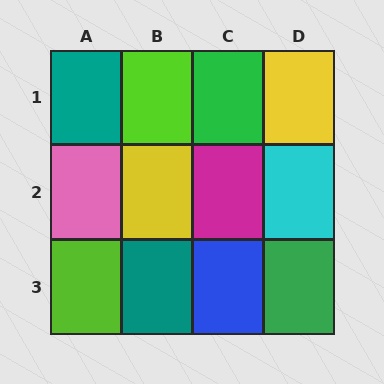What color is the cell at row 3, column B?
Teal.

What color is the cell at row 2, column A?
Pink.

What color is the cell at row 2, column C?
Magenta.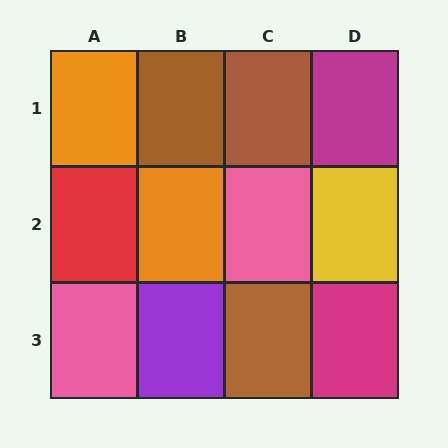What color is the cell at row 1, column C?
Brown.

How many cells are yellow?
1 cell is yellow.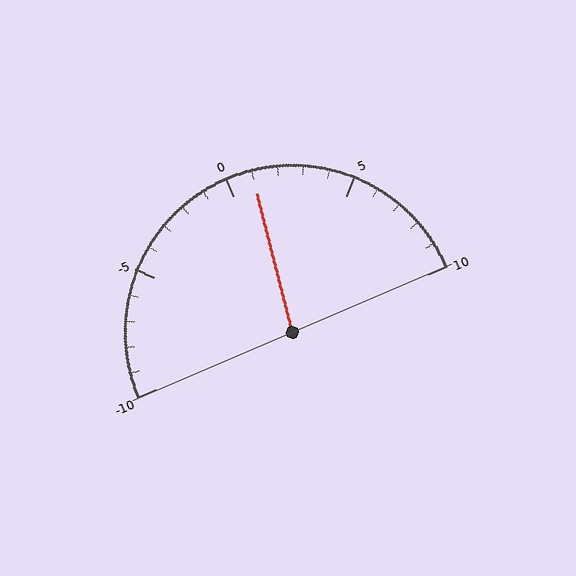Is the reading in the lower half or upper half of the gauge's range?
The reading is in the upper half of the range (-10 to 10).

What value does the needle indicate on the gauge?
The needle indicates approximately 1.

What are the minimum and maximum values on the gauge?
The gauge ranges from -10 to 10.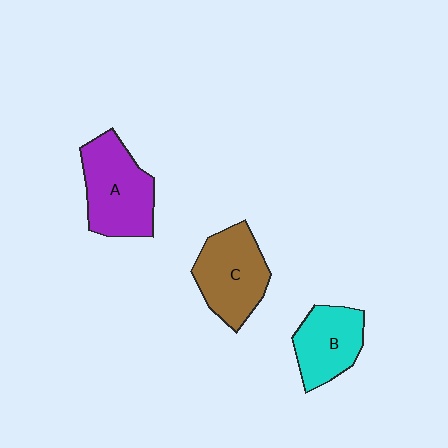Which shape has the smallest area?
Shape B (cyan).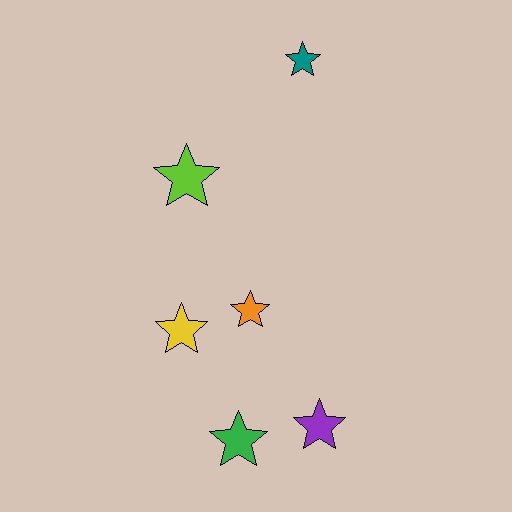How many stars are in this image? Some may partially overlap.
There are 6 stars.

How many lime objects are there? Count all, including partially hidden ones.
There is 1 lime object.